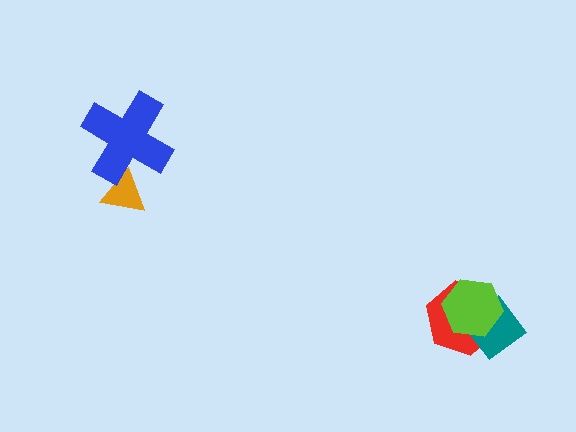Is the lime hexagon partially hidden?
No, no other shape covers it.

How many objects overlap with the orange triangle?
1 object overlaps with the orange triangle.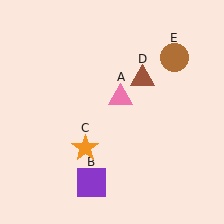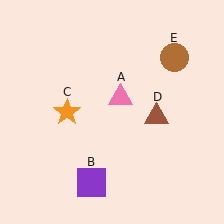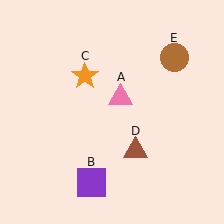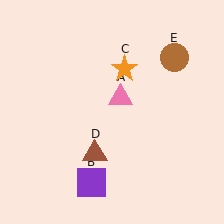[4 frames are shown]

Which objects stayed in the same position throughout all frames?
Pink triangle (object A) and purple square (object B) and brown circle (object E) remained stationary.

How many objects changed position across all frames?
2 objects changed position: orange star (object C), brown triangle (object D).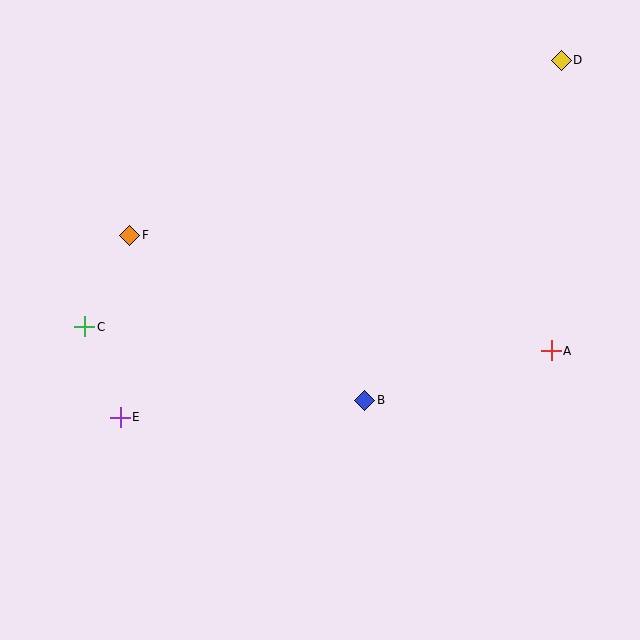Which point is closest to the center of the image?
Point B at (365, 400) is closest to the center.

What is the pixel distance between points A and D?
The distance between A and D is 290 pixels.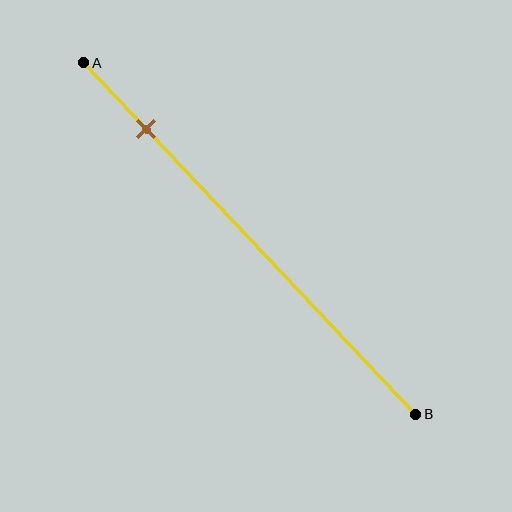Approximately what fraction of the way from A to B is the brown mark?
The brown mark is approximately 20% of the way from A to B.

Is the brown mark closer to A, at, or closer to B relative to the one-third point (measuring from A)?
The brown mark is closer to point A than the one-third point of segment AB.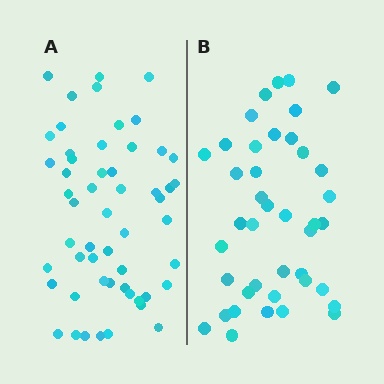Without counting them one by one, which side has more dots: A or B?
Region A (the left region) has more dots.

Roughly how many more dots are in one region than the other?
Region A has approximately 15 more dots than region B.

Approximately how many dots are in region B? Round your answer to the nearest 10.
About 40 dots. (The exact count is 41, which rounds to 40.)